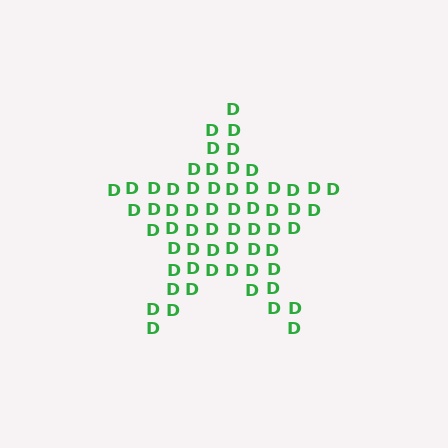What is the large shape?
The large shape is a star.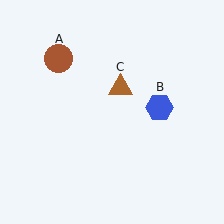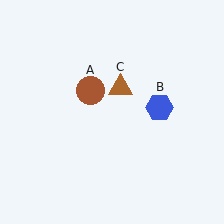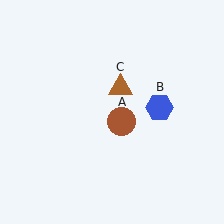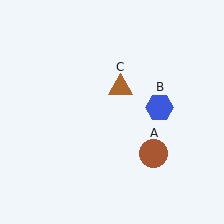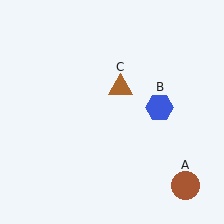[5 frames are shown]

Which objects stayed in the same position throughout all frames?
Blue hexagon (object B) and brown triangle (object C) remained stationary.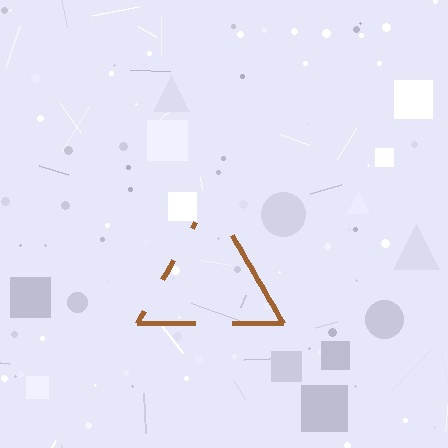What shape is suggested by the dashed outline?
The dashed outline suggests a triangle.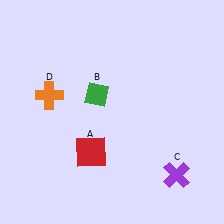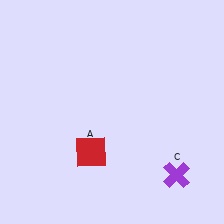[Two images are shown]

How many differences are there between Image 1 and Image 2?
There are 2 differences between the two images.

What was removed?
The orange cross (D), the green diamond (B) were removed in Image 2.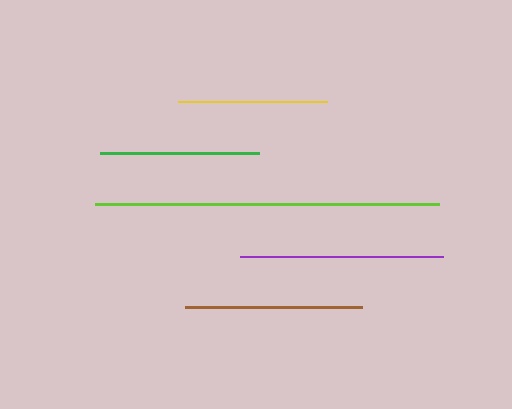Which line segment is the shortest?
The yellow line is the shortest at approximately 149 pixels.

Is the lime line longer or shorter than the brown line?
The lime line is longer than the brown line.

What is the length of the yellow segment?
The yellow segment is approximately 149 pixels long.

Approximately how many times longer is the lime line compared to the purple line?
The lime line is approximately 1.7 times the length of the purple line.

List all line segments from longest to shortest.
From longest to shortest: lime, purple, brown, green, yellow.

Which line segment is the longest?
The lime line is the longest at approximately 344 pixels.